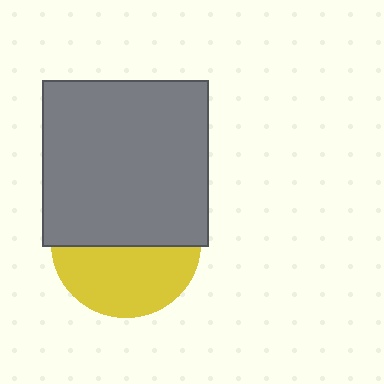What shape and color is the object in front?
The object in front is a gray square.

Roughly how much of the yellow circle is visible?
About half of it is visible (roughly 47%).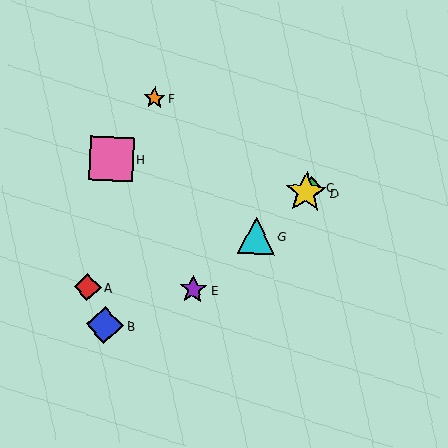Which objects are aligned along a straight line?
Objects C, D, E, G are aligned along a straight line.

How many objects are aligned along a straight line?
4 objects (C, D, E, G) are aligned along a straight line.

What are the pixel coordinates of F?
Object F is at (155, 98).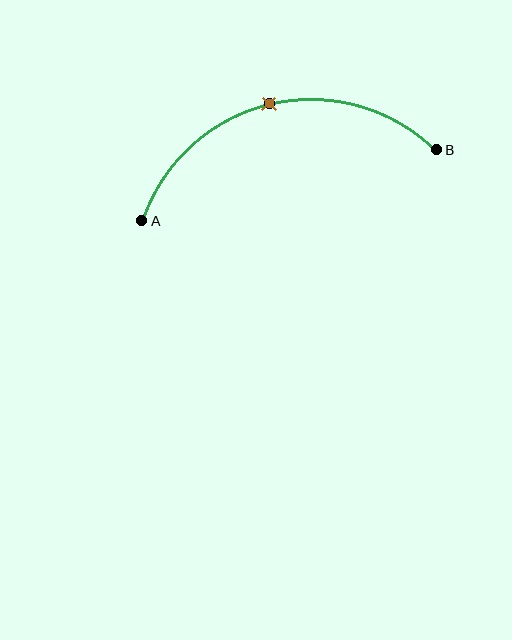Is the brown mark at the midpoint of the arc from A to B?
Yes. The brown mark lies on the arc at equal arc-length from both A and B — it is the arc midpoint.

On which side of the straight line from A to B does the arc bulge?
The arc bulges above the straight line connecting A and B.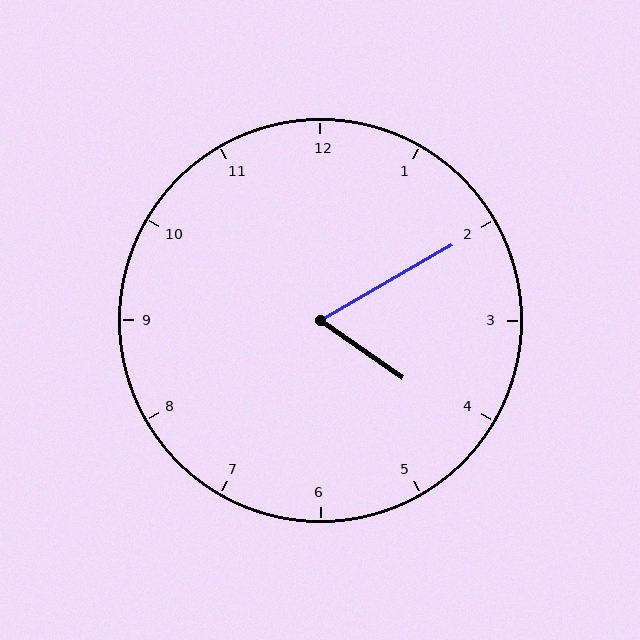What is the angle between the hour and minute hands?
Approximately 65 degrees.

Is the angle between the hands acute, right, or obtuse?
It is acute.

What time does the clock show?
4:10.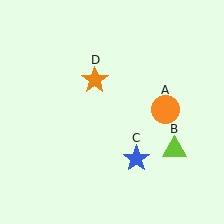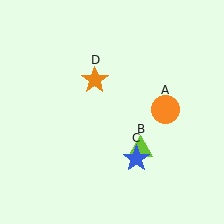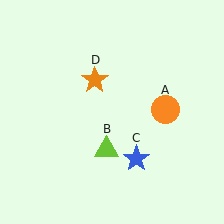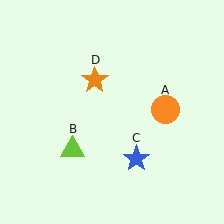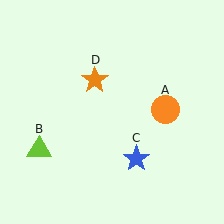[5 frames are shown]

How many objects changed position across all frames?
1 object changed position: lime triangle (object B).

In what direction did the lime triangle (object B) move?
The lime triangle (object B) moved left.